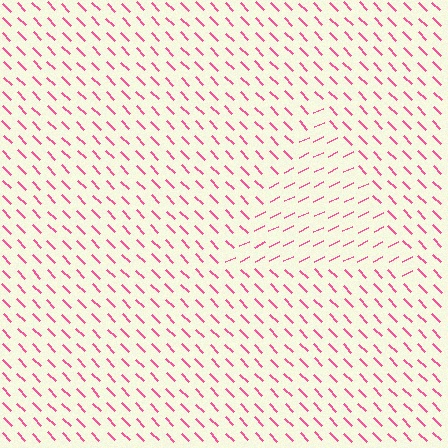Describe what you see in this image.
The image is filled with small pink line segments. A triangle region in the image has lines oriented differently from the surrounding lines, creating a visible texture boundary.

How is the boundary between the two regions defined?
The boundary is defined purely by a change in line orientation (approximately 71 degrees difference). All lines are the same color and thickness.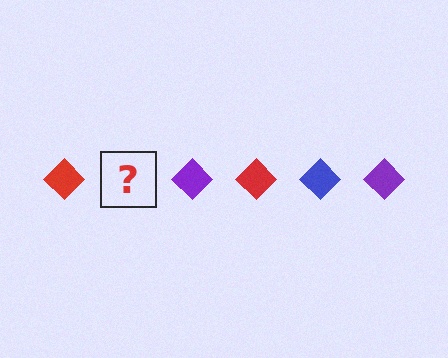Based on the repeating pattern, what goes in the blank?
The blank should be a blue diamond.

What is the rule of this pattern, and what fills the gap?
The rule is that the pattern cycles through red, blue, purple diamonds. The gap should be filled with a blue diamond.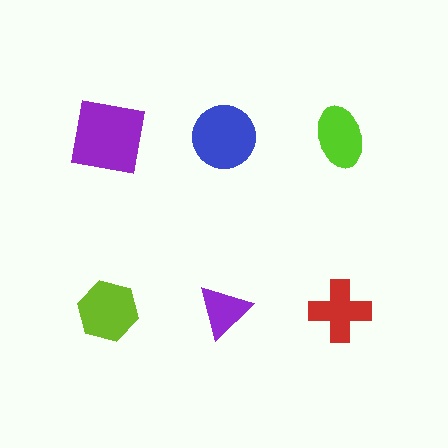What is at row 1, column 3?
A lime ellipse.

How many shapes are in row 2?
3 shapes.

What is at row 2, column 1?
A lime hexagon.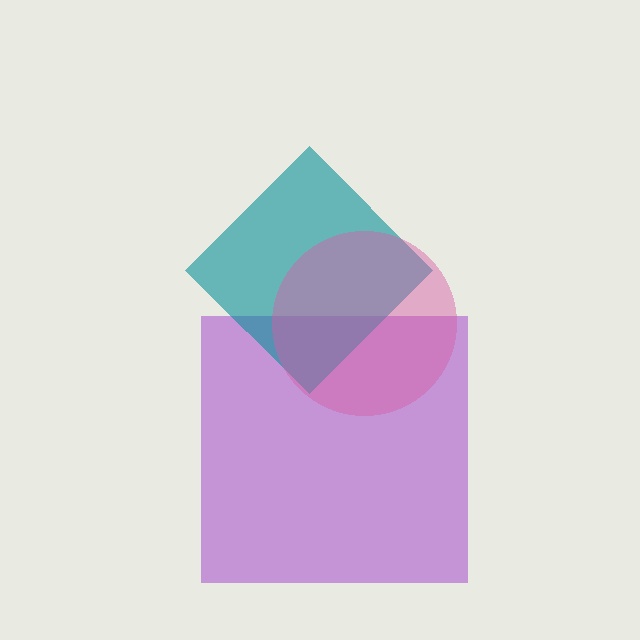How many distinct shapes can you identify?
There are 3 distinct shapes: a purple square, a teal diamond, a pink circle.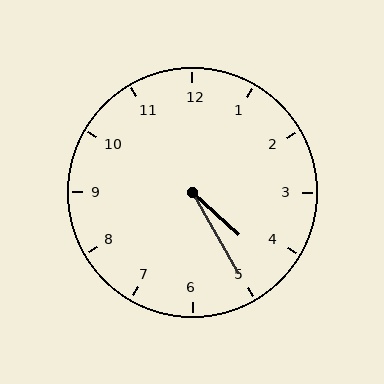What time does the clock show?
4:25.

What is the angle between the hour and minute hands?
Approximately 18 degrees.